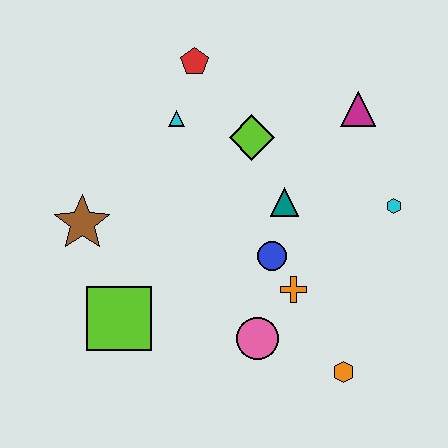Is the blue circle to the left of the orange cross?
Yes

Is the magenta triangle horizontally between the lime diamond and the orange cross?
No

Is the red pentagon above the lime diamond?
Yes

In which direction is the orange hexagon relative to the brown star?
The orange hexagon is to the right of the brown star.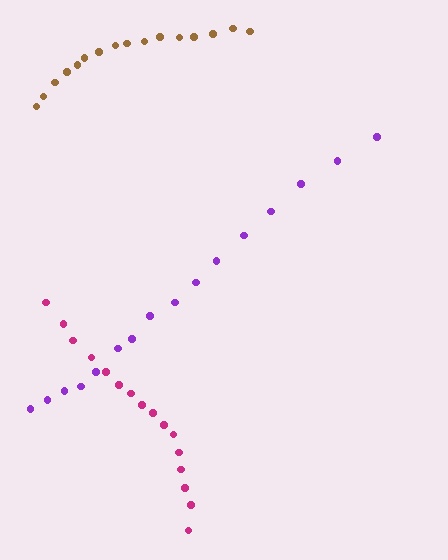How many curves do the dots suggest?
There are 3 distinct paths.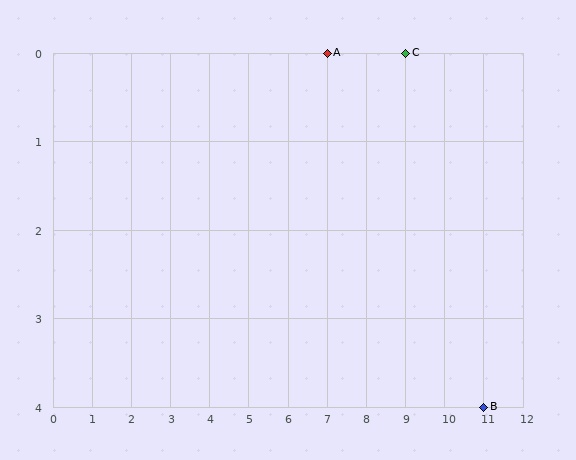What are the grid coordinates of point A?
Point A is at grid coordinates (7, 0).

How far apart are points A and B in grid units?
Points A and B are 4 columns and 4 rows apart (about 5.7 grid units diagonally).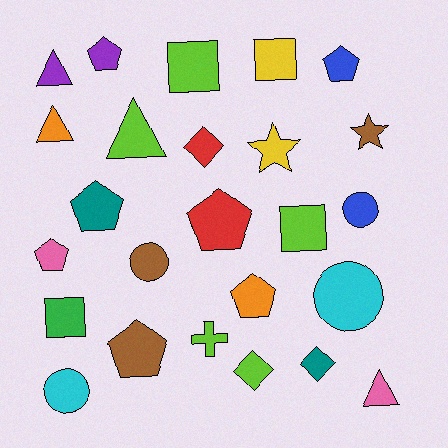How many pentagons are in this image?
There are 7 pentagons.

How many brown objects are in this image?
There are 3 brown objects.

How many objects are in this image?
There are 25 objects.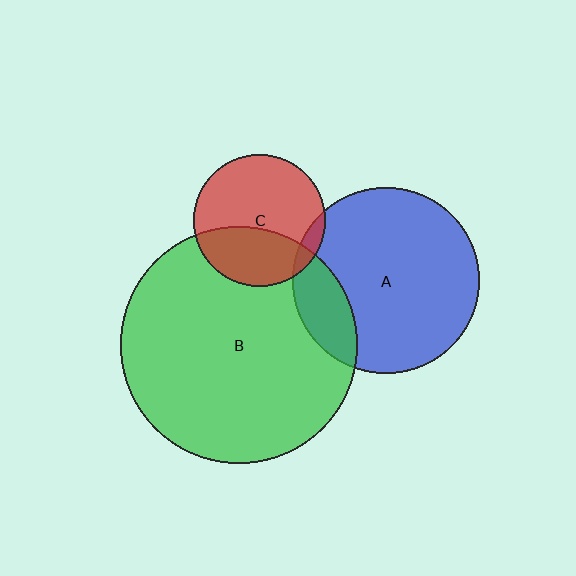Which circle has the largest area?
Circle B (green).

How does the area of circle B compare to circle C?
Approximately 3.2 times.